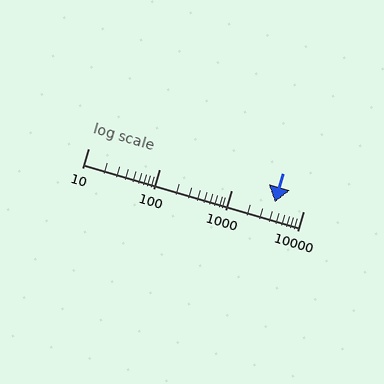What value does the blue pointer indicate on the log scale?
The pointer indicates approximately 4000.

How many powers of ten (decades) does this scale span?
The scale spans 3 decades, from 10 to 10000.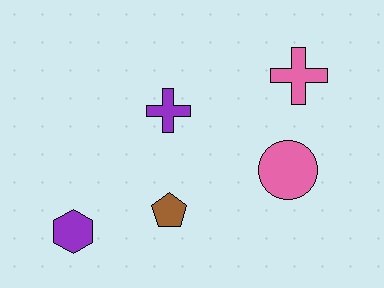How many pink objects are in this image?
There are 2 pink objects.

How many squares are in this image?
There are no squares.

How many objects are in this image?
There are 5 objects.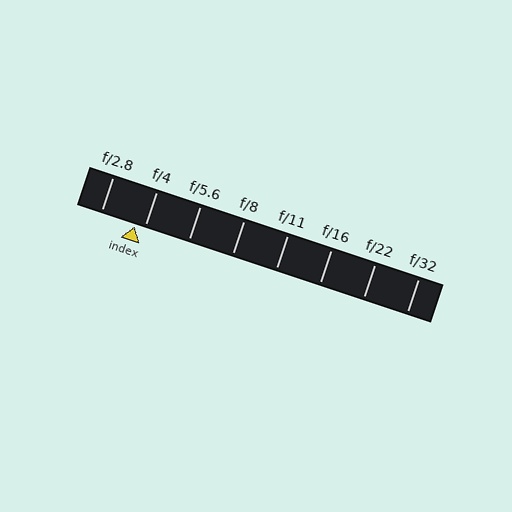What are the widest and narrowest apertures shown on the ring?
The widest aperture shown is f/2.8 and the narrowest is f/32.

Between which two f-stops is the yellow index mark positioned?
The index mark is between f/2.8 and f/4.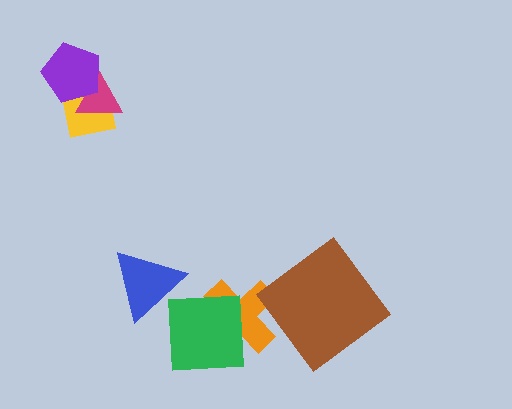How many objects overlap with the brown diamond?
0 objects overlap with the brown diamond.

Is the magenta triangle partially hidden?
Yes, it is partially covered by another shape.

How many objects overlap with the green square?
1 object overlaps with the green square.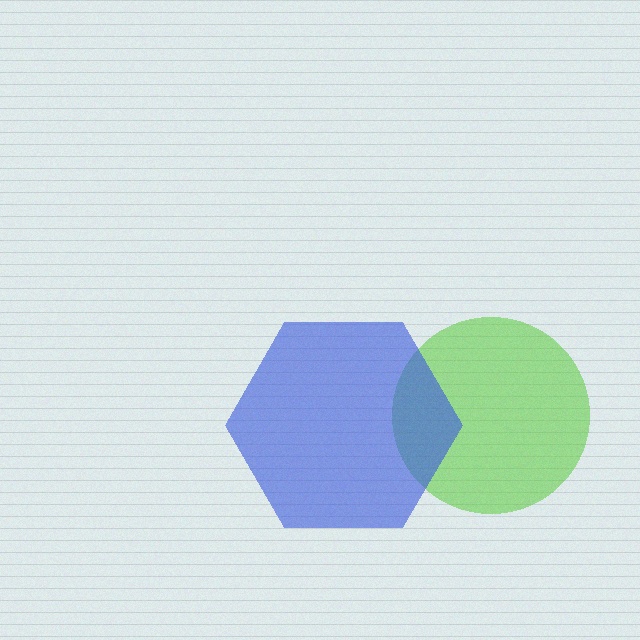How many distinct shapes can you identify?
There are 2 distinct shapes: a lime circle, a blue hexagon.